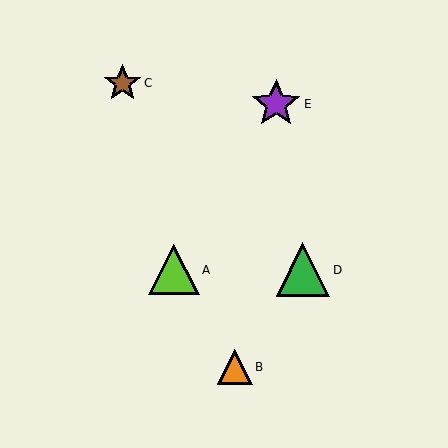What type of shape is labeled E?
Shape E is a purple star.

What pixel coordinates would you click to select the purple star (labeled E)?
Click at (276, 104) to select the purple star E.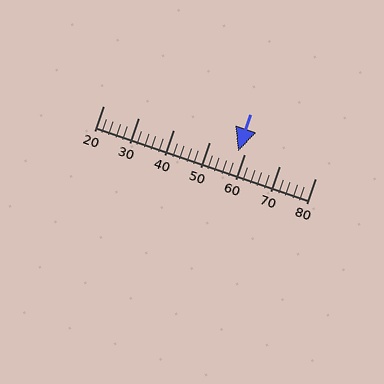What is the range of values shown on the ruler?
The ruler shows values from 20 to 80.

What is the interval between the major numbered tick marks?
The major tick marks are spaced 10 units apart.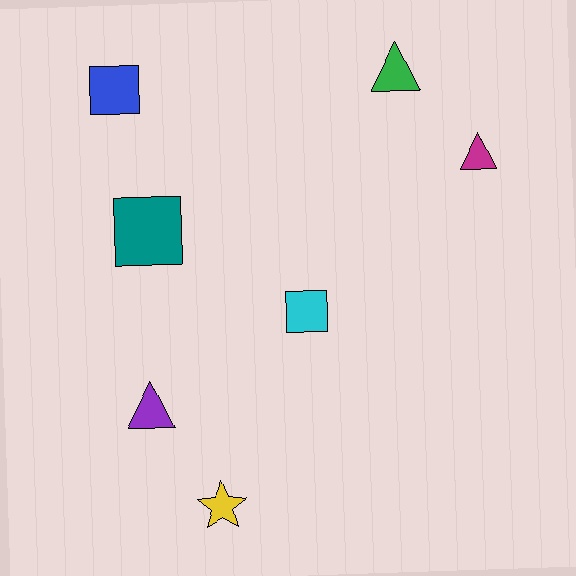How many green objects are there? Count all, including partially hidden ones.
There is 1 green object.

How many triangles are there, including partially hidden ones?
There are 3 triangles.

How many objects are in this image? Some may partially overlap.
There are 7 objects.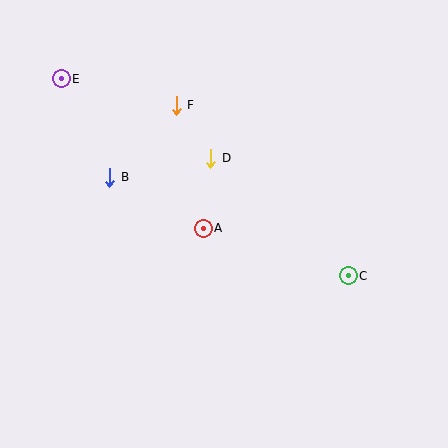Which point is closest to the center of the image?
Point A at (203, 228) is closest to the center.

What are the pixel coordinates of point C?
Point C is at (348, 276).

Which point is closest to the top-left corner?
Point E is closest to the top-left corner.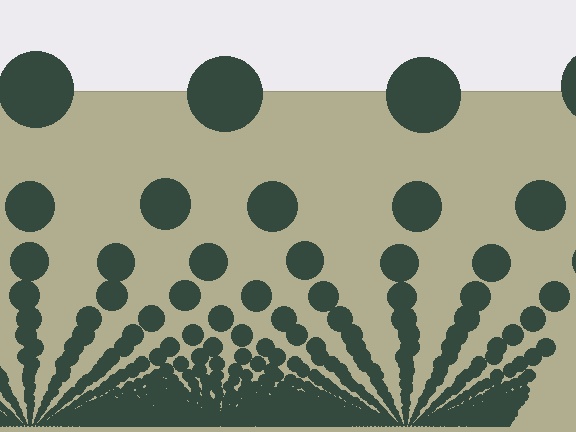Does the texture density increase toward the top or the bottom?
Density increases toward the bottom.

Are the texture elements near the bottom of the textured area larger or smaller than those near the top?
Smaller. The gradient is inverted — elements near the bottom are smaller and denser.